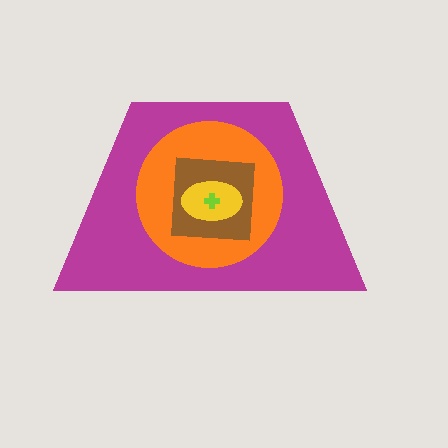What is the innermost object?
The lime cross.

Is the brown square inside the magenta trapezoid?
Yes.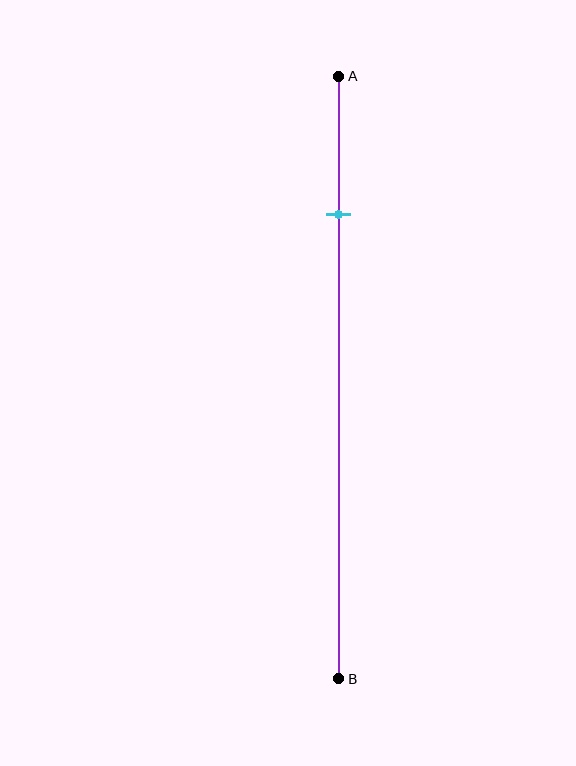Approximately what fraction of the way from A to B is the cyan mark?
The cyan mark is approximately 25% of the way from A to B.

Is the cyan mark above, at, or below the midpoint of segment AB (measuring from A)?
The cyan mark is above the midpoint of segment AB.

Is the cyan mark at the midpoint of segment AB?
No, the mark is at about 25% from A, not at the 50% midpoint.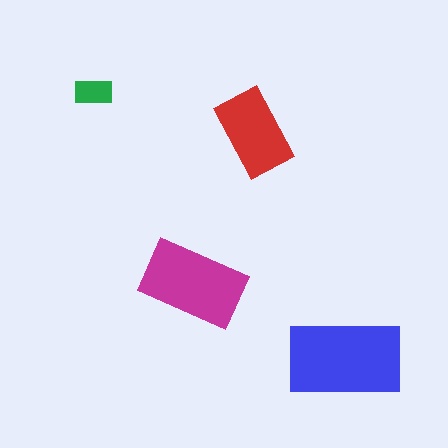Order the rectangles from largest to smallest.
the blue one, the magenta one, the red one, the green one.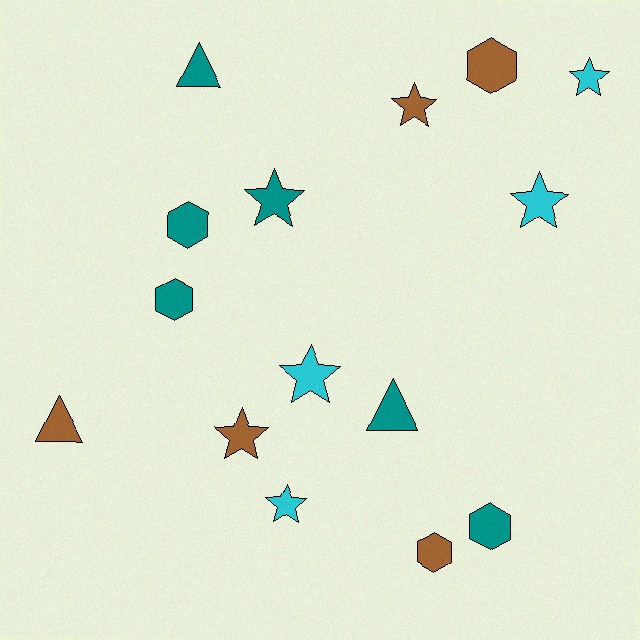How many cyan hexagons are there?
There are no cyan hexagons.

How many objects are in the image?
There are 15 objects.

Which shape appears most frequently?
Star, with 7 objects.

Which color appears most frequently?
Teal, with 6 objects.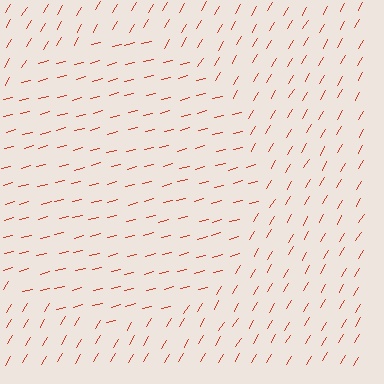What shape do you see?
I see a circle.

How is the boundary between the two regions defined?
The boundary is defined purely by a change in line orientation (approximately 45 degrees difference). All lines are the same color and thickness.